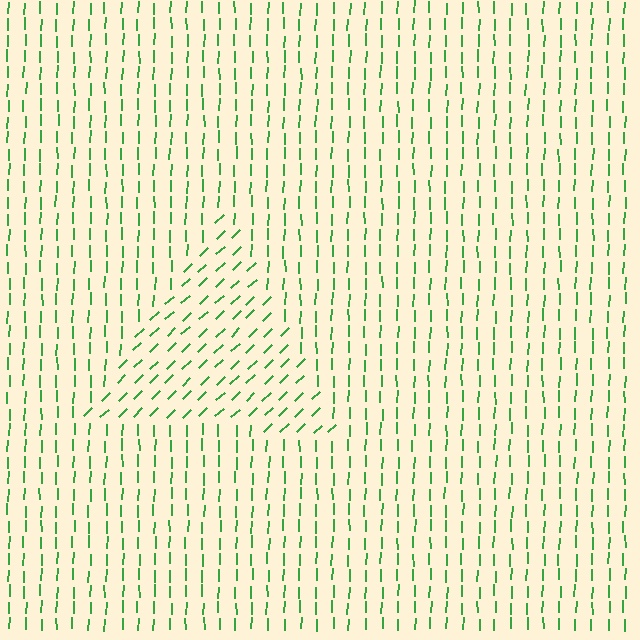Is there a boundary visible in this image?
Yes, there is a texture boundary formed by a change in line orientation.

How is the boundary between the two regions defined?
The boundary is defined purely by a change in line orientation (approximately 45 degrees difference). All lines are the same color and thickness.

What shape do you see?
I see a triangle.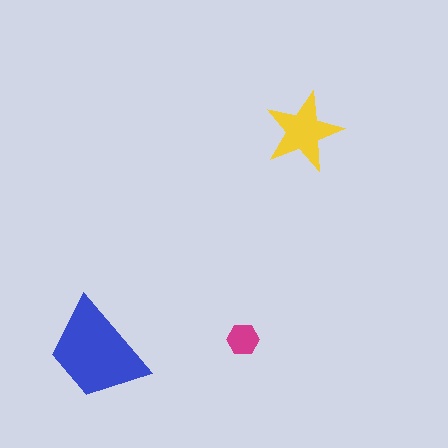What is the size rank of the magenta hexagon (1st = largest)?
3rd.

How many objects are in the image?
There are 3 objects in the image.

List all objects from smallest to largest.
The magenta hexagon, the yellow star, the blue trapezoid.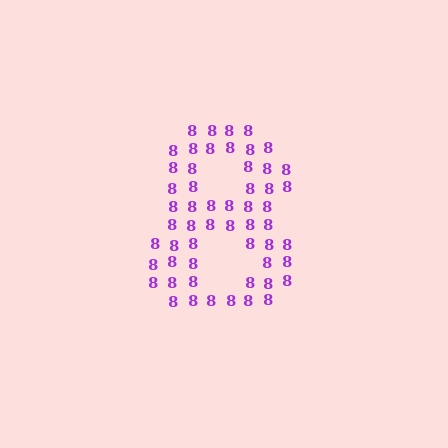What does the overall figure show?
The overall figure shows the digit 8.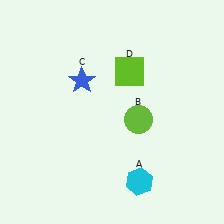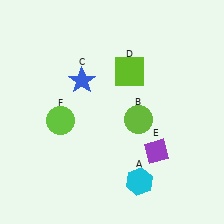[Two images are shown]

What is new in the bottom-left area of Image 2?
A lime circle (F) was added in the bottom-left area of Image 2.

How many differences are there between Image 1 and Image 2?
There are 2 differences between the two images.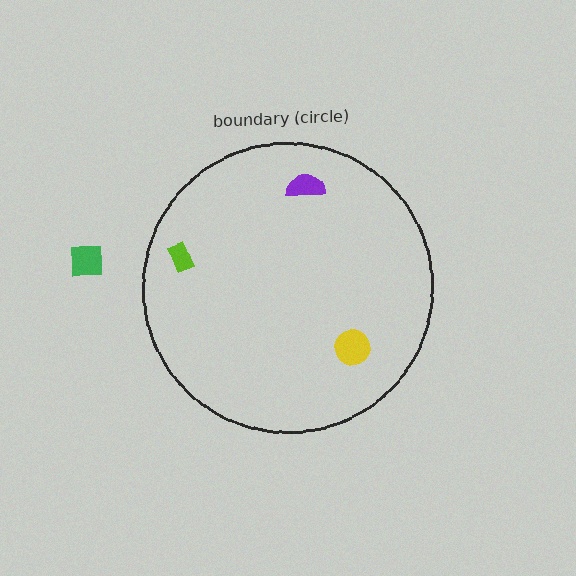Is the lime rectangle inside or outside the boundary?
Inside.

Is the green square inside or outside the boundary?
Outside.